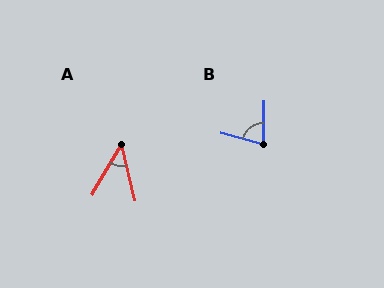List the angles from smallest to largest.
A (44°), B (75°).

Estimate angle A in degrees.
Approximately 44 degrees.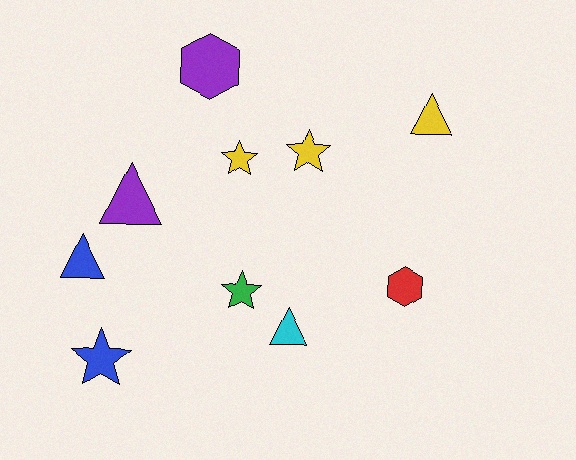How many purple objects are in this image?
There are 2 purple objects.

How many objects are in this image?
There are 10 objects.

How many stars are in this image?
There are 4 stars.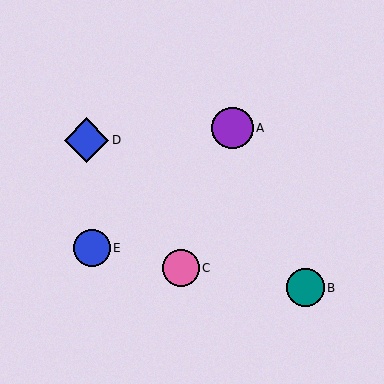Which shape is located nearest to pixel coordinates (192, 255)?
The pink circle (labeled C) at (181, 268) is nearest to that location.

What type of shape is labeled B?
Shape B is a teal circle.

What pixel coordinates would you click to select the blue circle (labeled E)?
Click at (92, 248) to select the blue circle E.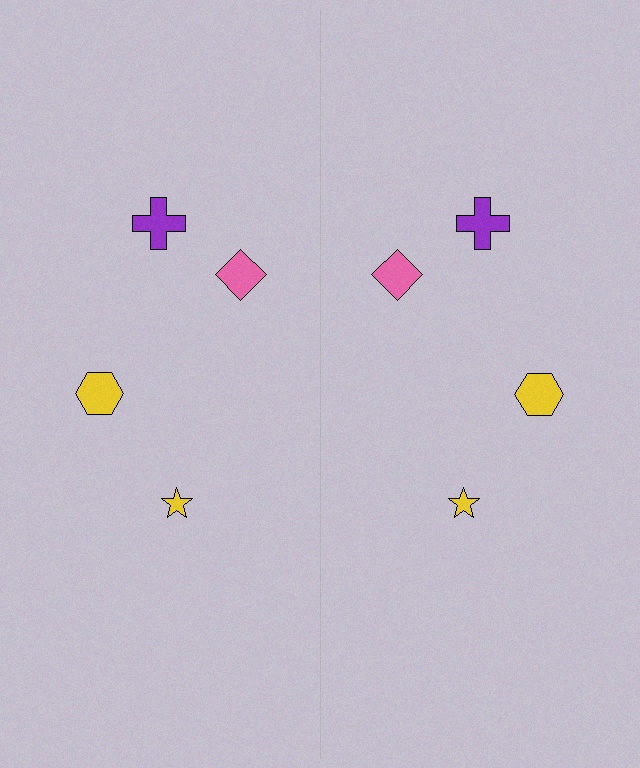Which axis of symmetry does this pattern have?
The pattern has a vertical axis of symmetry running through the center of the image.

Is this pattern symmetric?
Yes, this pattern has bilateral (reflection) symmetry.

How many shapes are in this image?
There are 8 shapes in this image.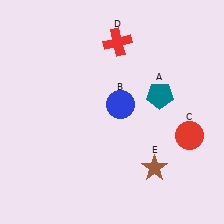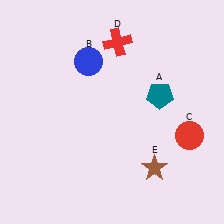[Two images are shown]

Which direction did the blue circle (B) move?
The blue circle (B) moved up.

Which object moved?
The blue circle (B) moved up.